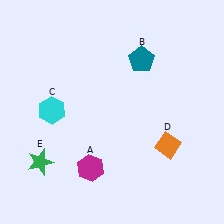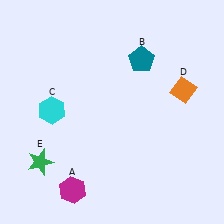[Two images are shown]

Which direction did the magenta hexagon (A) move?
The magenta hexagon (A) moved down.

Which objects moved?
The objects that moved are: the magenta hexagon (A), the orange diamond (D).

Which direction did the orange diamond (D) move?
The orange diamond (D) moved up.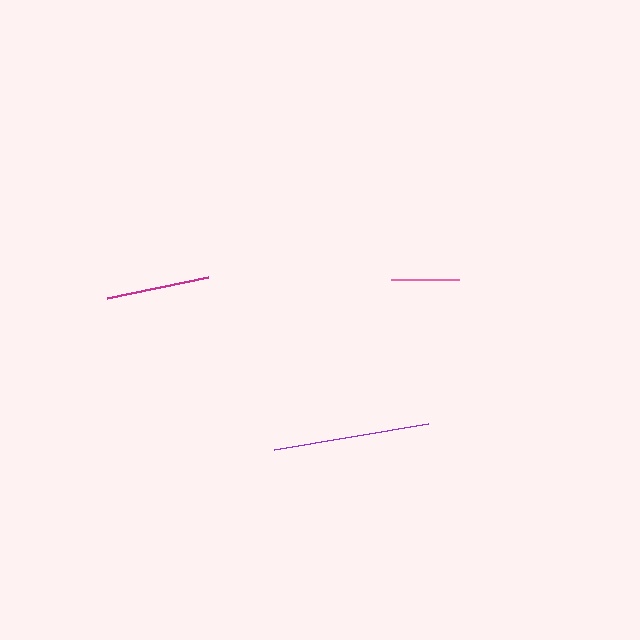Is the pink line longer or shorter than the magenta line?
The magenta line is longer than the pink line.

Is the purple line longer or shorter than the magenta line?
The purple line is longer than the magenta line.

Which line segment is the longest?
The purple line is the longest at approximately 156 pixels.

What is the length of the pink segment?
The pink segment is approximately 68 pixels long.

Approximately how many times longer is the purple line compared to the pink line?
The purple line is approximately 2.3 times the length of the pink line.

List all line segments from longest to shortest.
From longest to shortest: purple, magenta, pink.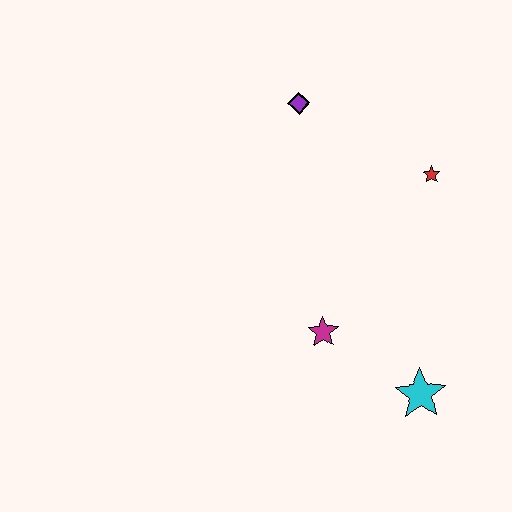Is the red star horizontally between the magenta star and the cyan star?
No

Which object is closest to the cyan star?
The magenta star is closest to the cyan star.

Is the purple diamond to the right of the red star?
No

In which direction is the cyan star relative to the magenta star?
The cyan star is to the right of the magenta star.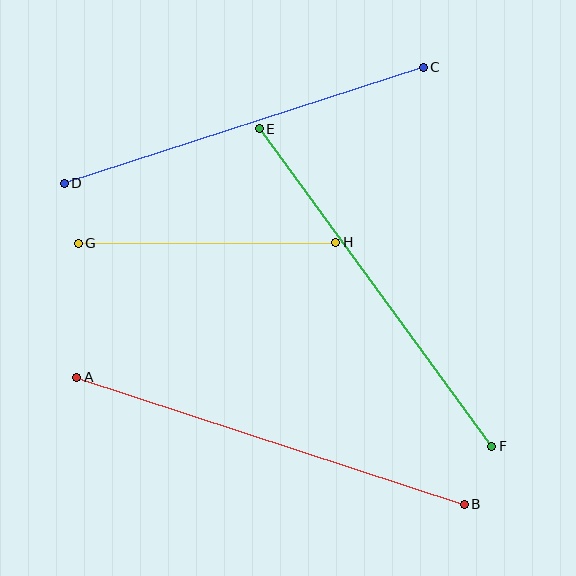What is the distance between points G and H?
The distance is approximately 257 pixels.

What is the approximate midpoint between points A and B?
The midpoint is at approximately (270, 441) pixels.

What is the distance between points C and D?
The distance is approximately 378 pixels.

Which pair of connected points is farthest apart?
Points A and B are farthest apart.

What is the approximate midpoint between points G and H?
The midpoint is at approximately (207, 243) pixels.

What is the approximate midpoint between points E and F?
The midpoint is at approximately (376, 288) pixels.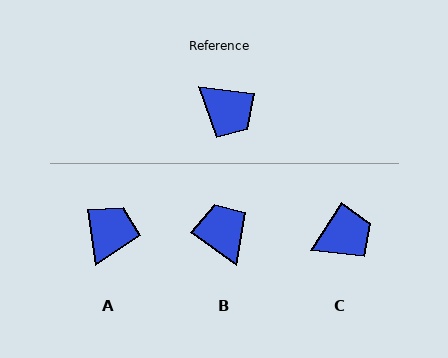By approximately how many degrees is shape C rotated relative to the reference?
Approximately 65 degrees counter-clockwise.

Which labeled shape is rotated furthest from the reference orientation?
B, about 151 degrees away.